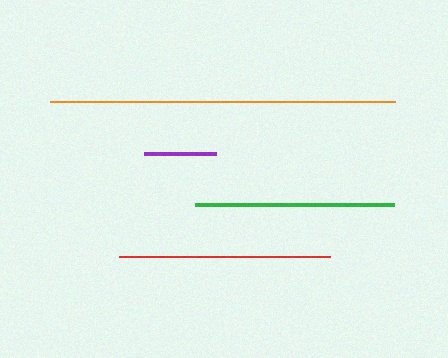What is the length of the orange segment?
The orange segment is approximately 345 pixels long.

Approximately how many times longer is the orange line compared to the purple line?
The orange line is approximately 4.8 times the length of the purple line.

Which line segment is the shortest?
The purple line is the shortest at approximately 72 pixels.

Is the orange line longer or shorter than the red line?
The orange line is longer than the red line.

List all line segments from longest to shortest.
From longest to shortest: orange, red, green, purple.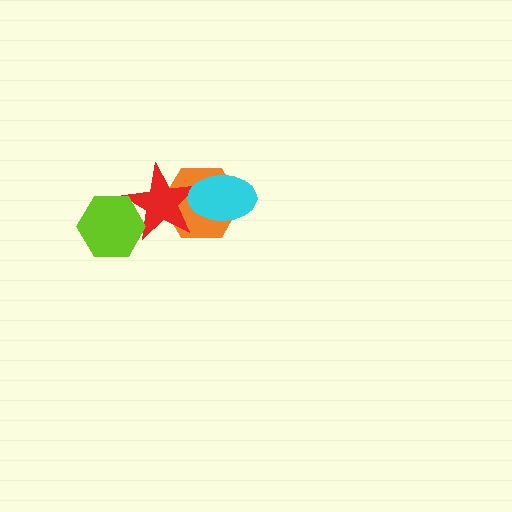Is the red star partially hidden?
Yes, it is partially covered by another shape.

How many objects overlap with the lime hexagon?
1 object overlaps with the lime hexagon.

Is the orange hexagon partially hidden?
Yes, it is partially covered by another shape.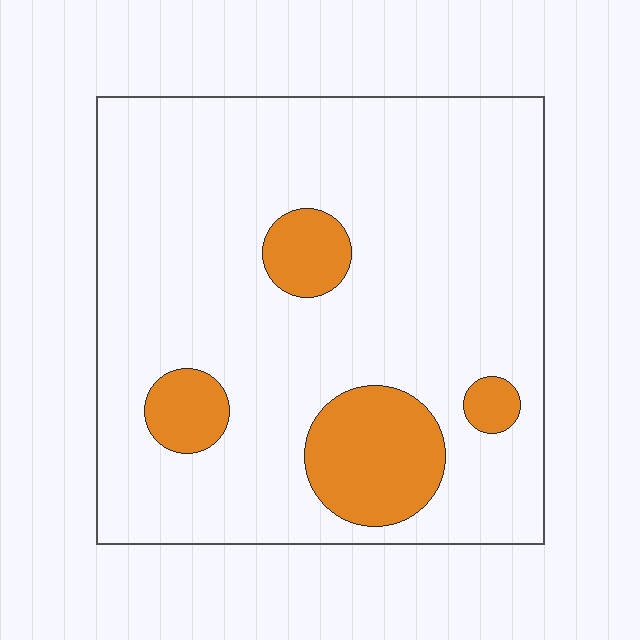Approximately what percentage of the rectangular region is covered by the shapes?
Approximately 15%.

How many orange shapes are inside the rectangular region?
4.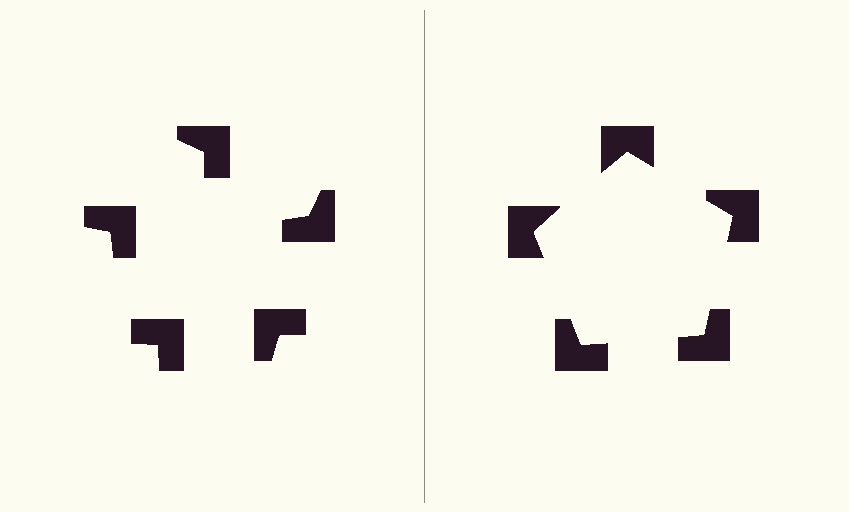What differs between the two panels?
The notched squares are positioned identically on both sides; only the wedge orientations differ. On the right they align to a pentagon; on the left they are misaligned.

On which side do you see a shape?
An illusory pentagon appears on the right side. On the left side the wedge cuts are rotated, so no coherent shape forms.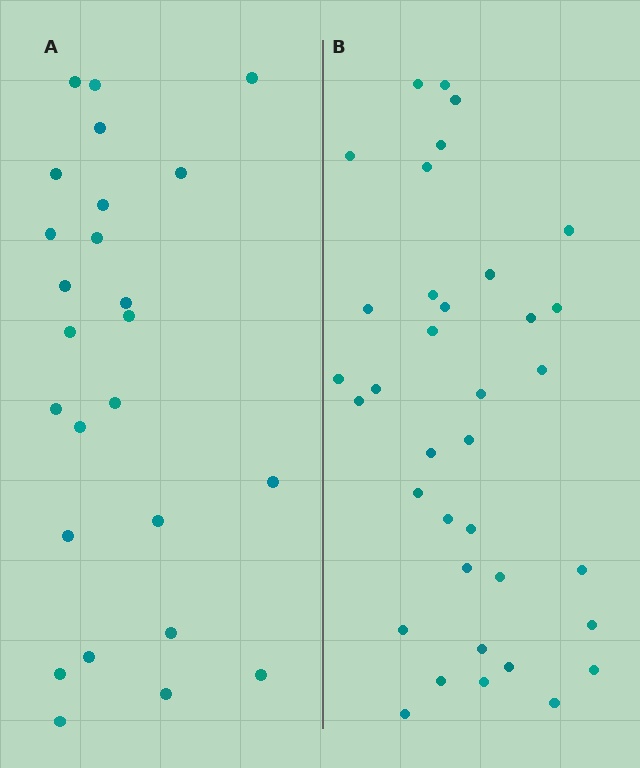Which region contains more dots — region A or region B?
Region B (the right region) has more dots.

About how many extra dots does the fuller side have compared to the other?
Region B has roughly 12 or so more dots than region A.